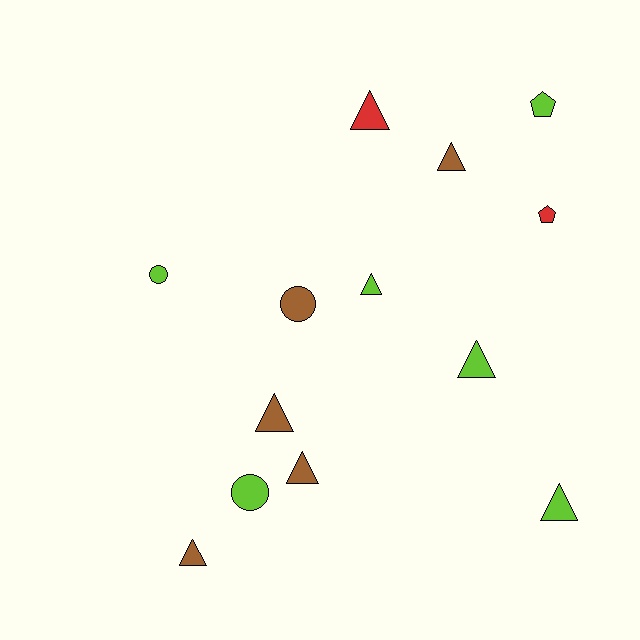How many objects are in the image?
There are 13 objects.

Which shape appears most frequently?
Triangle, with 8 objects.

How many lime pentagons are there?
There is 1 lime pentagon.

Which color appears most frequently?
Lime, with 6 objects.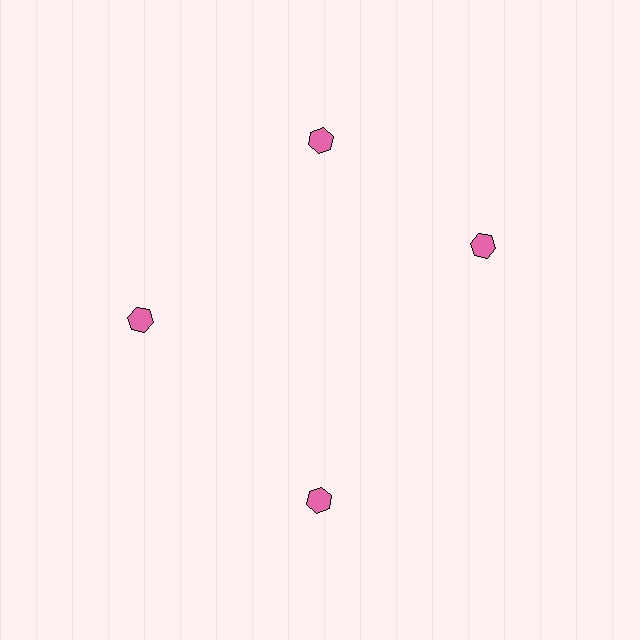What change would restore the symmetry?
The symmetry would be restored by rotating it back into even spacing with its neighbors so that all 4 hexagons sit at equal angles and equal distance from the center.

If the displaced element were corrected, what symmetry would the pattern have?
It would have 4-fold rotational symmetry — the pattern would map onto itself every 90 degrees.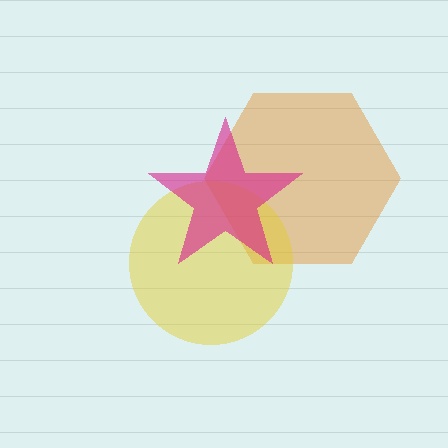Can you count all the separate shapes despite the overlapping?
Yes, there are 3 separate shapes.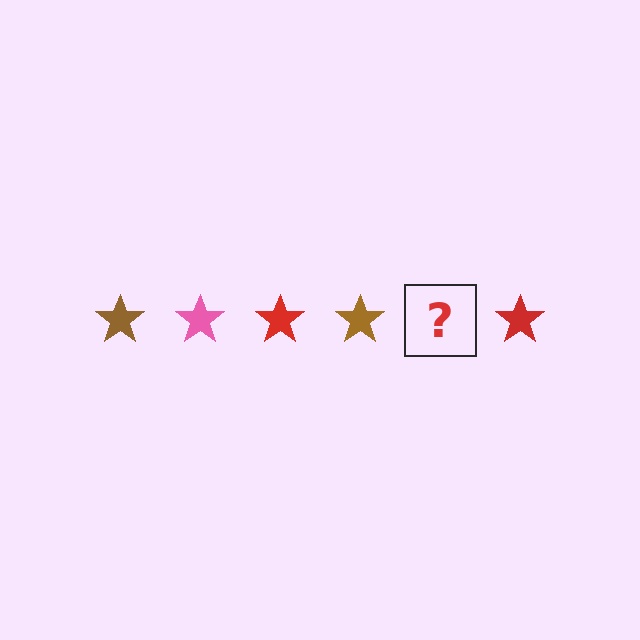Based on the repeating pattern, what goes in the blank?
The blank should be a pink star.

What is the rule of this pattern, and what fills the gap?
The rule is that the pattern cycles through brown, pink, red stars. The gap should be filled with a pink star.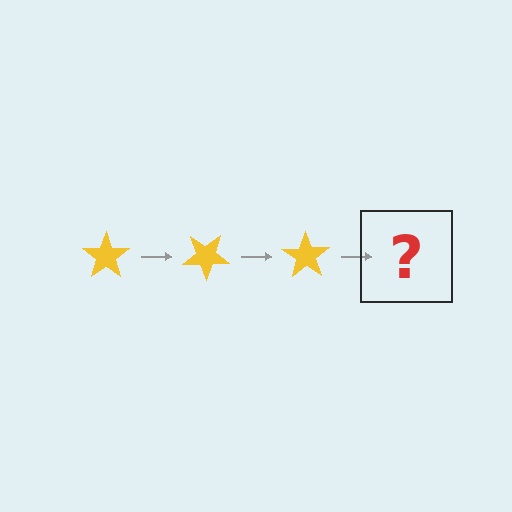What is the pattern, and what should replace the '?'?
The pattern is that the star rotates 35 degrees each step. The '?' should be a yellow star rotated 105 degrees.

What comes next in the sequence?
The next element should be a yellow star rotated 105 degrees.